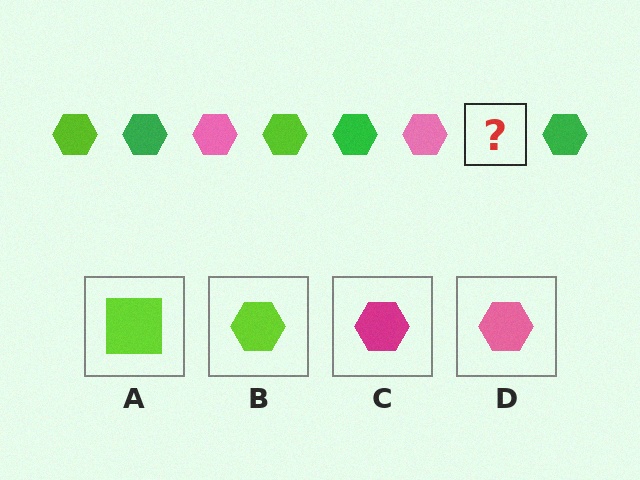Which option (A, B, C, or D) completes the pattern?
B.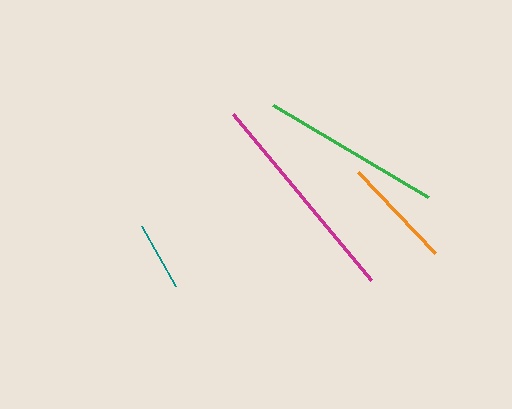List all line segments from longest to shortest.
From longest to shortest: magenta, green, orange, teal.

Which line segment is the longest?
The magenta line is the longest at approximately 216 pixels.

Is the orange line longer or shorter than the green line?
The green line is longer than the orange line.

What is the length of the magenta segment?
The magenta segment is approximately 216 pixels long.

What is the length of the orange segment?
The orange segment is approximately 112 pixels long.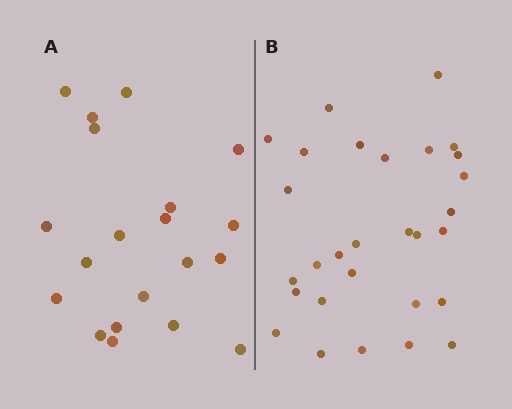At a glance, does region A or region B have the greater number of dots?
Region B (the right region) has more dots.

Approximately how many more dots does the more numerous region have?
Region B has roughly 8 or so more dots than region A.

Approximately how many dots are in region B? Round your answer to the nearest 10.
About 30 dots. (The exact count is 29, which rounds to 30.)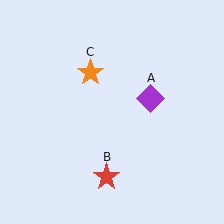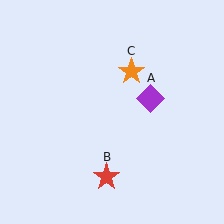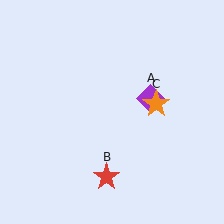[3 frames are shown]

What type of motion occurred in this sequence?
The orange star (object C) rotated clockwise around the center of the scene.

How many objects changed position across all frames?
1 object changed position: orange star (object C).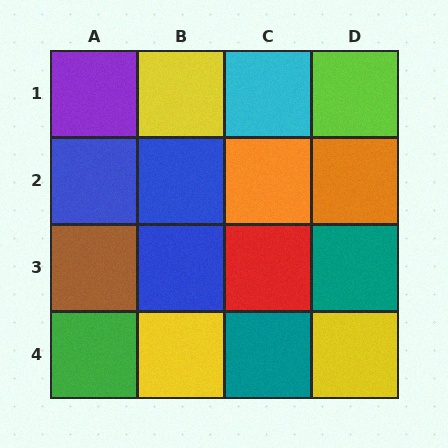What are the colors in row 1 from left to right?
Purple, yellow, cyan, lime.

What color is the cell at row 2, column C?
Orange.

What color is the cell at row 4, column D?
Yellow.